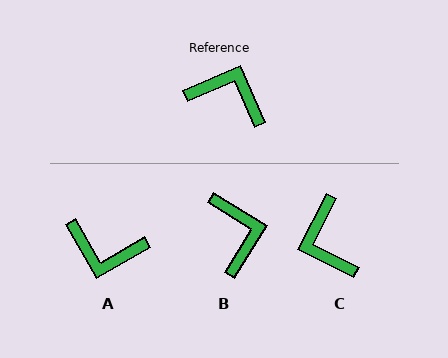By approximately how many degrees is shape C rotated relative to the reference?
Approximately 130 degrees counter-clockwise.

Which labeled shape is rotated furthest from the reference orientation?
A, about 173 degrees away.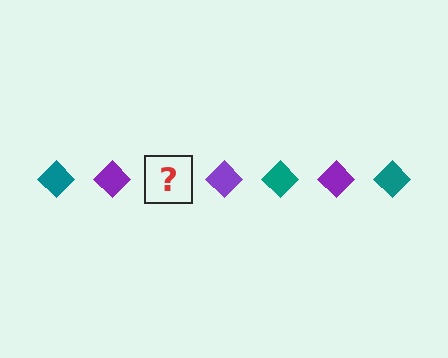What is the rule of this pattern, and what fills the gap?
The rule is that the pattern cycles through teal, purple diamonds. The gap should be filled with a teal diamond.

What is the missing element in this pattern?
The missing element is a teal diamond.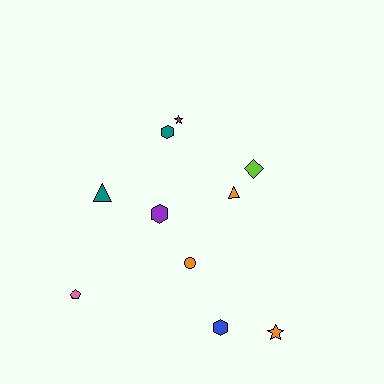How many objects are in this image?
There are 10 objects.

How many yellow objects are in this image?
There are no yellow objects.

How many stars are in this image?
There are 2 stars.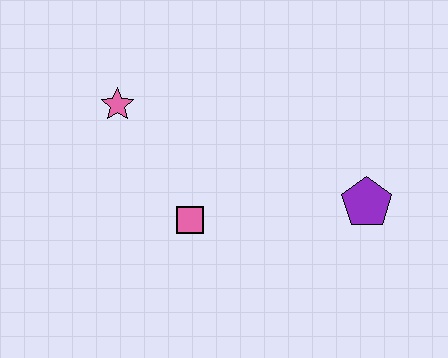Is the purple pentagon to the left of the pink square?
No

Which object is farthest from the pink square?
The purple pentagon is farthest from the pink square.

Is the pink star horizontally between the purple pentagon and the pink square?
No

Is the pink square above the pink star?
No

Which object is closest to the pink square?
The pink star is closest to the pink square.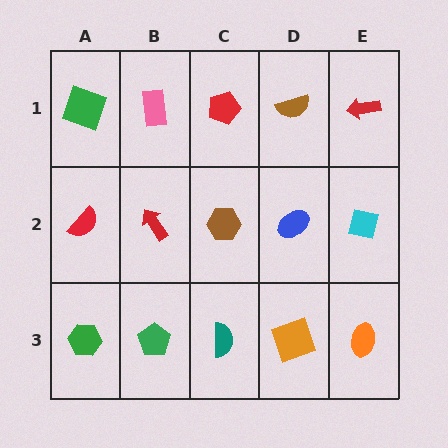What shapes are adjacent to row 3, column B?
A red arrow (row 2, column B), a green hexagon (row 3, column A), a teal semicircle (row 3, column C).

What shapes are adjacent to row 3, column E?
A cyan square (row 2, column E), an orange square (row 3, column D).